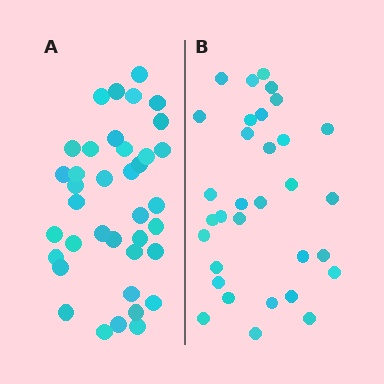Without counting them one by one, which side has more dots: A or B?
Region A (the left region) has more dots.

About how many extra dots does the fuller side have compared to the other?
Region A has about 6 more dots than region B.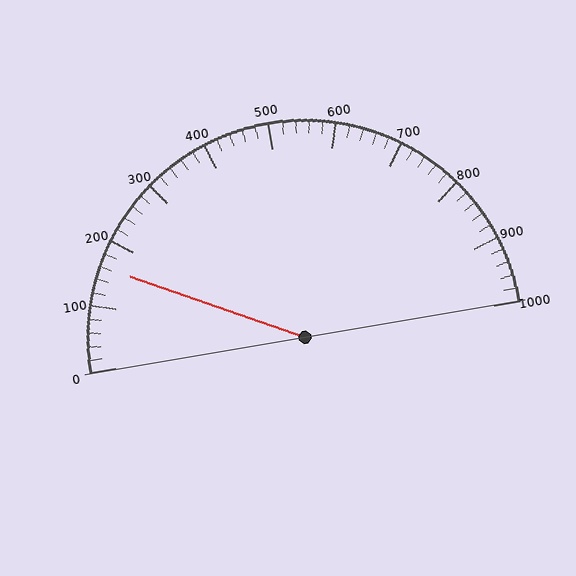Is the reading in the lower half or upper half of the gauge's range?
The reading is in the lower half of the range (0 to 1000).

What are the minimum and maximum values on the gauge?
The gauge ranges from 0 to 1000.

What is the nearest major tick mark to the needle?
The nearest major tick mark is 200.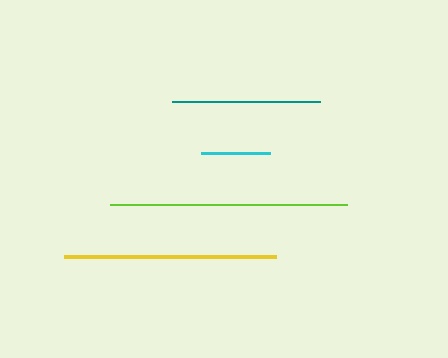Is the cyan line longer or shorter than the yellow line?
The yellow line is longer than the cyan line.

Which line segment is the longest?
The lime line is the longest at approximately 237 pixels.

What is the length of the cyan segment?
The cyan segment is approximately 69 pixels long.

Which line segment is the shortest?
The cyan line is the shortest at approximately 69 pixels.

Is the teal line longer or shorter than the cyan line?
The teal line is longer than the cyan line.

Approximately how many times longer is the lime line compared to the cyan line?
The lime line is approximately 3.4 times the length of the cyan line.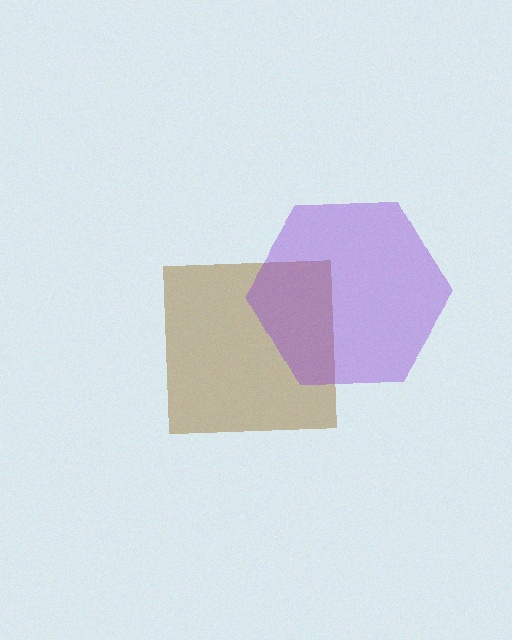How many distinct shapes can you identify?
There are 2 distinct shapes: a brown square, a purple hexagon.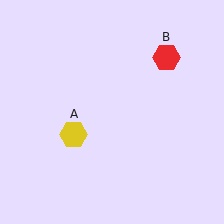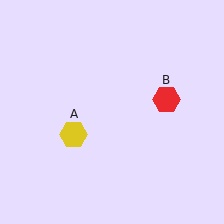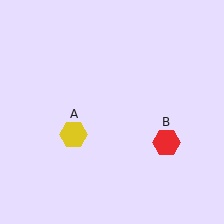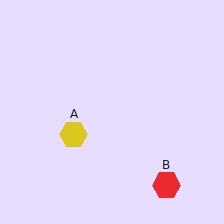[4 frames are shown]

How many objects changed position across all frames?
1 object changed position: red hexagon (object B).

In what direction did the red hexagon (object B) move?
The red hexagon (object B) moved down.